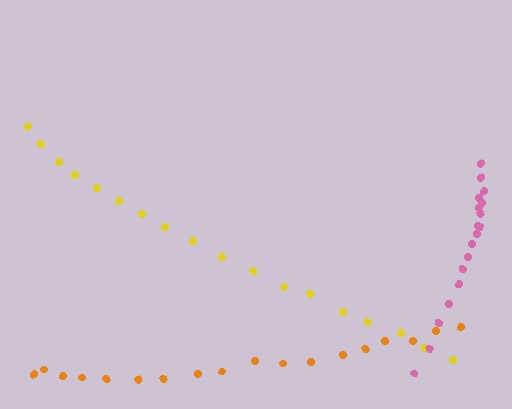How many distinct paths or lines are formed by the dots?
There are 3 distinct paths.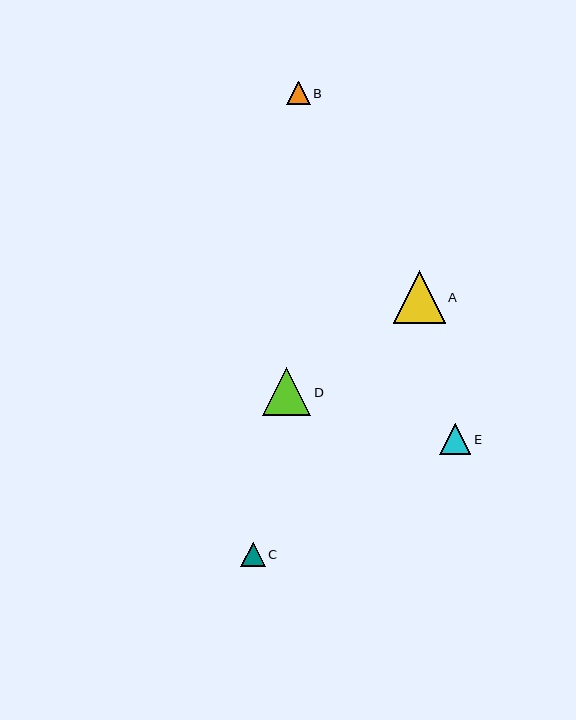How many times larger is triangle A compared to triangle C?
Triangle A is approximately 2.2 times the size of triangle C.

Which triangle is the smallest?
Triangle B is the smallest with a size of approximately 23 pixels.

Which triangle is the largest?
Triangle A is the largest with a size of approximately 52 pixels.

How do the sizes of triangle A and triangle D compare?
Triangle A and triangle D are approximately the same size.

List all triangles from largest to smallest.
From largest to smallest: A, D, E, C, B.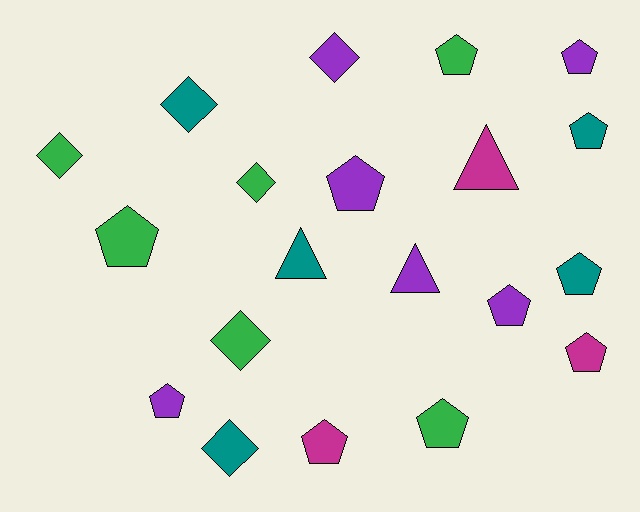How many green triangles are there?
There are no green triangles.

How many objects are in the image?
There are 20 objects.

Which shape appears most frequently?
Pentagon, with 11 objects.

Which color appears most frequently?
Green, with 6 objects.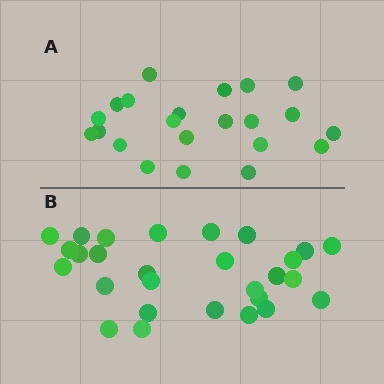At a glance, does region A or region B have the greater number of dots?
Region B (the bottom region) has more dots.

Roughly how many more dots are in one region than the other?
Region B has about 6 more dots than region A.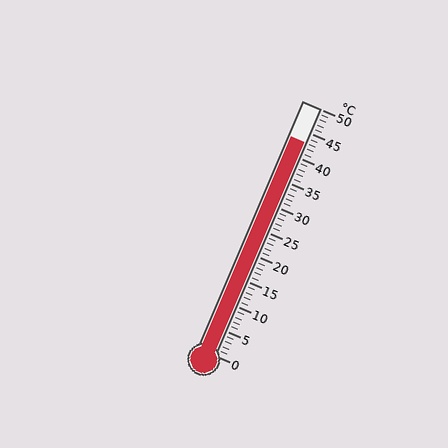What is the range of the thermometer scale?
The thermometer scale ranges from 0°C to 50°C.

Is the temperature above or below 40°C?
The temperature is above 40°C.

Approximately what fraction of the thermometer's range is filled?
The thermometer is filled to approximately 85% of its range.